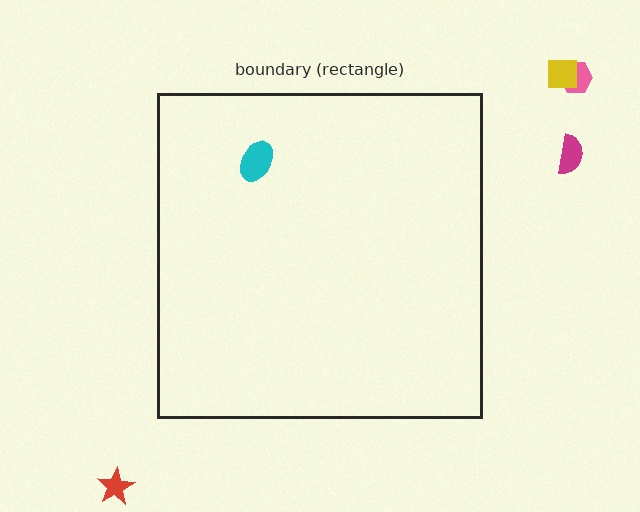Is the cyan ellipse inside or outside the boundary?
Inside.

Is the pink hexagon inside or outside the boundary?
Outside.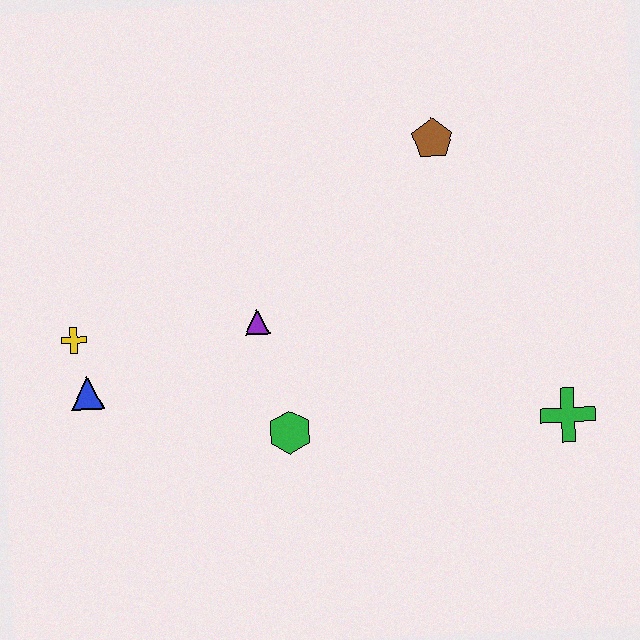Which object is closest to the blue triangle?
The yellow cross is closest to the blue triangle.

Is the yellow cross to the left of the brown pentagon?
Yes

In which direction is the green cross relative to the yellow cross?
The green cross is to the right of the yellow cross.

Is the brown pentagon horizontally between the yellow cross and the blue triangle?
No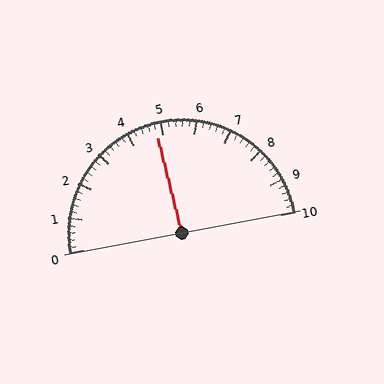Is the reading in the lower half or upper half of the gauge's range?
The reading is in the lower half of the range (0 to 10).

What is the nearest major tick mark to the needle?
The nearest major tick mark is 5.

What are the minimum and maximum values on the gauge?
The gauge ranges from 0 to 10.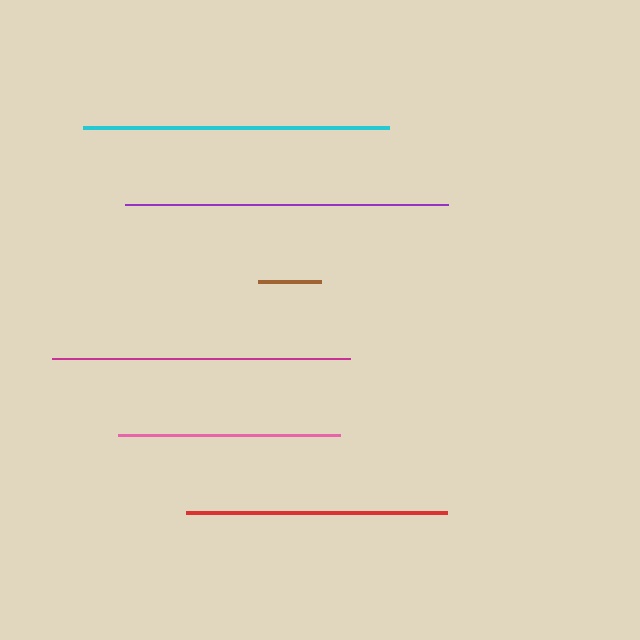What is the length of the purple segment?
The purple segment is approximately 323 pixels long.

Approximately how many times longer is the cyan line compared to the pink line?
The cyan line is approximately 1.4 times the length of the pink line.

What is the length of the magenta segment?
The magenta segment is approximately 298 pixels long.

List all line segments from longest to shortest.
From longest to shortest: purple, cyan, magenta, red, pink, brown.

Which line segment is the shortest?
The brown line is the shortest at approximately 63 pixels.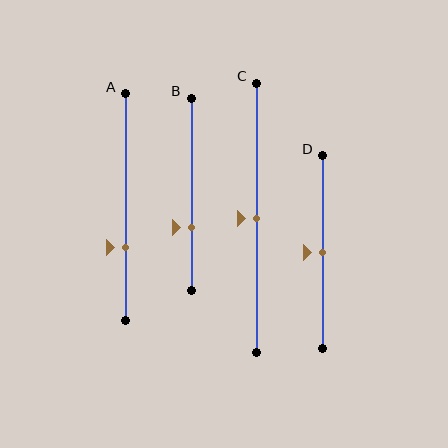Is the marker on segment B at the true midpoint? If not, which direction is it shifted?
No, the marker on segment B is shifted downward by about 18% of the segment length.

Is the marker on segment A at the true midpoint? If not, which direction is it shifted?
No, the marker on segment A is shifted downward by about 18% of the segment length.